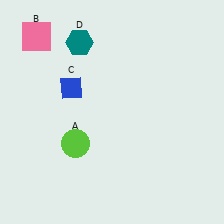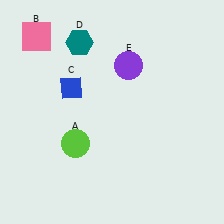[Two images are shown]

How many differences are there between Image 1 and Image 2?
There is 1 difference between the two images.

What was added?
A purple circle (E) was added in Image 2.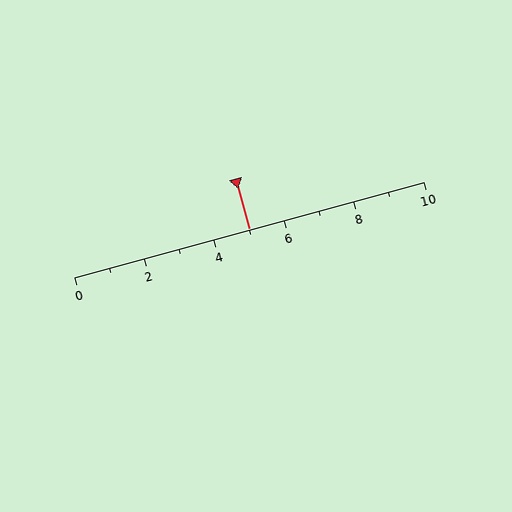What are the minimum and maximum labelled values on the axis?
The axis runs from 0 to 10.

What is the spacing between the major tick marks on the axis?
The major ticks are spaced 2 apart.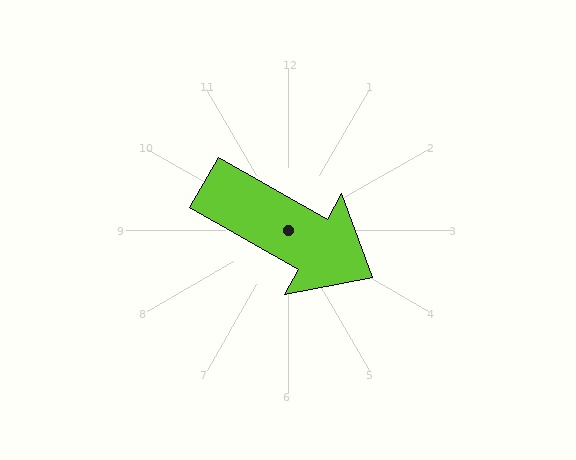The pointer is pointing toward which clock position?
Roughly 4 o'clock.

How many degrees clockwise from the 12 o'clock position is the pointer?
Approximately 120 degrees.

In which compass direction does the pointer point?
Southeast.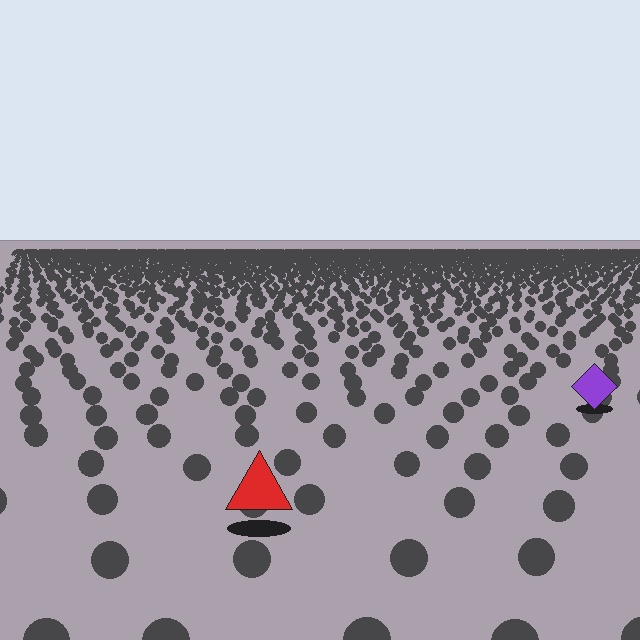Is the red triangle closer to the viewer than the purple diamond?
Yes. The red triangle is closer — you can tell from the texture gradient: the ground texture is coarser near it.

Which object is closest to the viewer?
The red triangle is closest. The texture marks near it are larger and more spread out.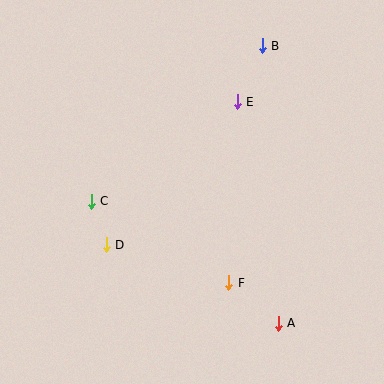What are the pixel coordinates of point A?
Point A is at (278, 323).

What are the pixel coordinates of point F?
Point F is at (229, 283).